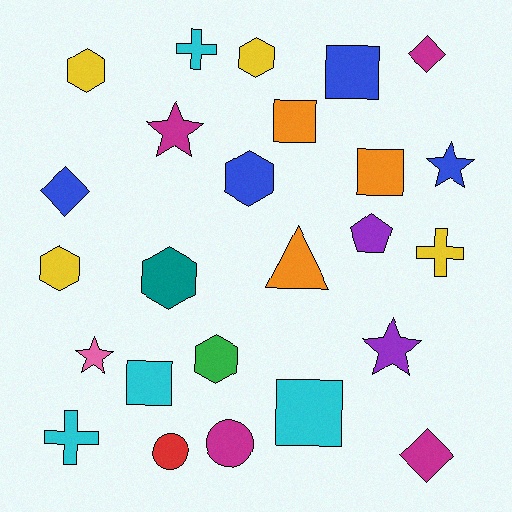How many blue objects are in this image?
There are 4 blue objects.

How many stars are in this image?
There are 4 stars.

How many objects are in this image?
There are 25 objects.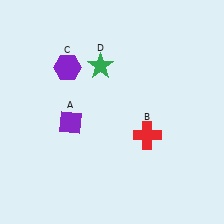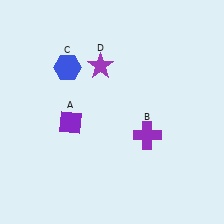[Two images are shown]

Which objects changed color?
B changed from red to purple. C changed from purple to blue. D changed from green to purple.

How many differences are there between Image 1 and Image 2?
There are 3 differences between the two images.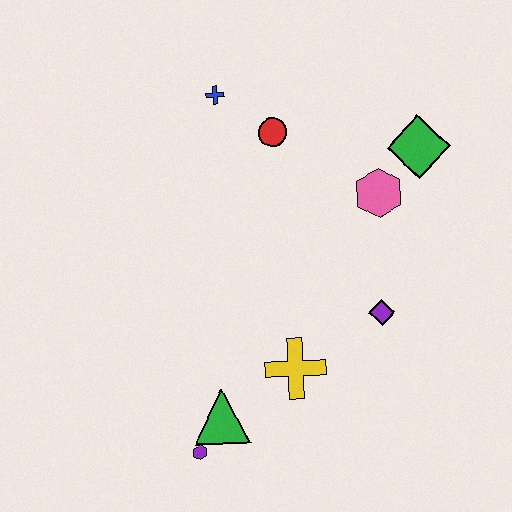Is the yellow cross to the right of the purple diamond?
No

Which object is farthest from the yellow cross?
The blue cross is farthest from the yellow cross.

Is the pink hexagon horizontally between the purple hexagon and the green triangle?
No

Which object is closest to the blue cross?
The red circle is closest to the blue cross.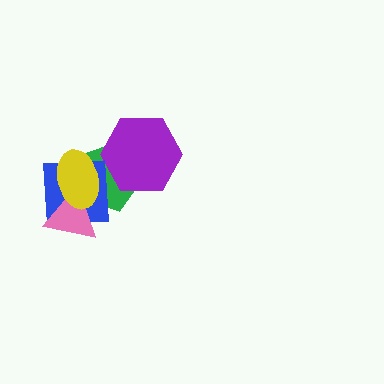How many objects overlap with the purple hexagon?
1 object overlaps with the purple hexagon.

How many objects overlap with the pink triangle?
3 objects overlap with the pink triangle.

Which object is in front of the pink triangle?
The yellow ellipse is in front of the pink triangle.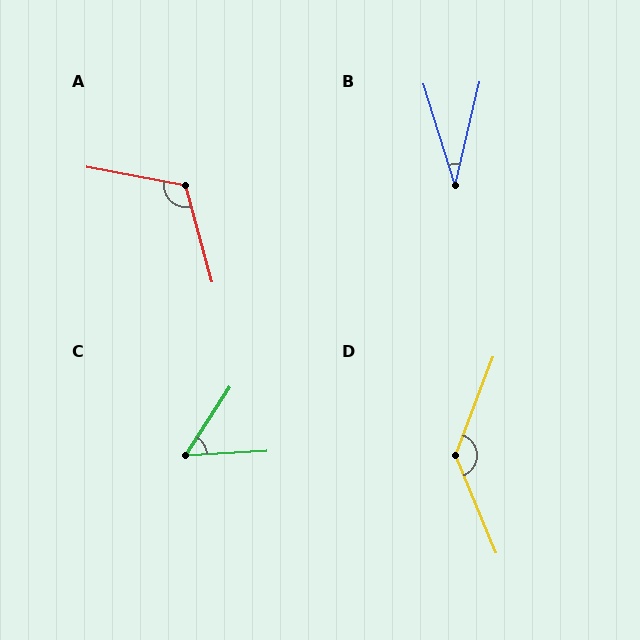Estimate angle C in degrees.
Approximately 54 degrees.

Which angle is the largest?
D, at approximately 137 degrees.